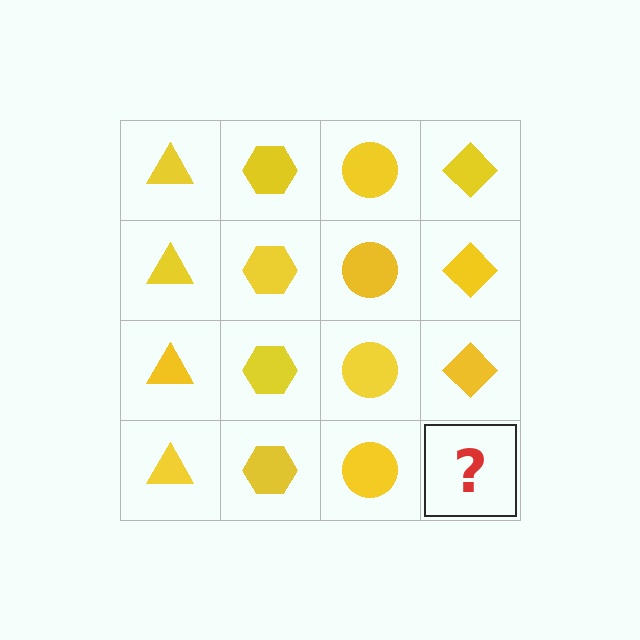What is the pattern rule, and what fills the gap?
The rule is that each column has a consistent shape. The gap should be filled with a yellow diamond.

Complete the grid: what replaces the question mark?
The question mark should be replaced with a yellow diamond.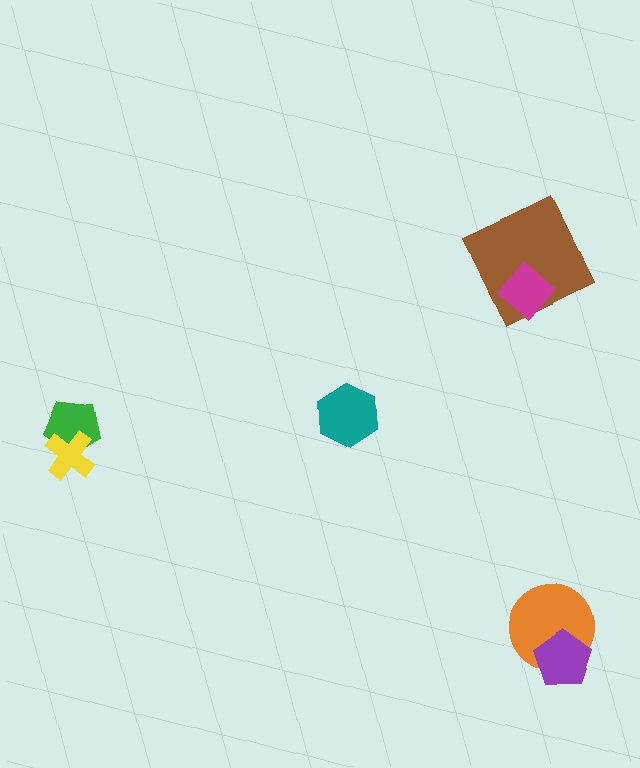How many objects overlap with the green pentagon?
1 object overlaps with the green pentagon.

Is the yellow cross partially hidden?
No, no other shape covers it.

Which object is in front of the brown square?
The magenta diamond is in front of the brown square.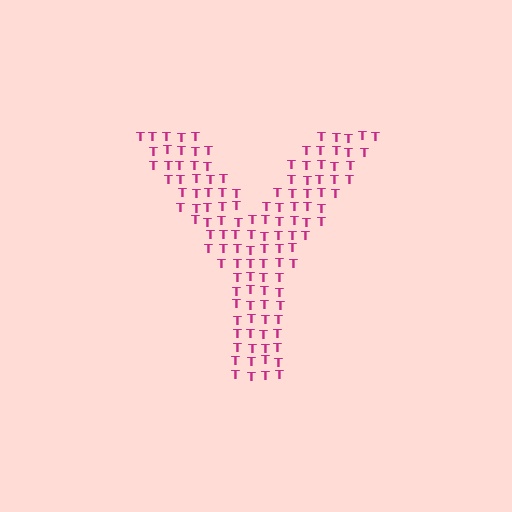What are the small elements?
The small elements are letter T's.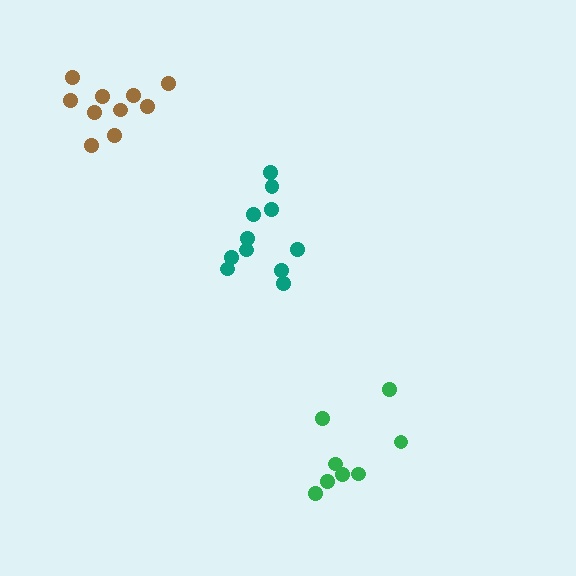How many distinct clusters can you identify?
There are 3 distinct clusters.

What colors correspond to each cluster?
The clusters are colored: green, teal, brown.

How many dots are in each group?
Group 1: 8 dots, Group 2: 11 dots, Group 3: 10 dots (29 total).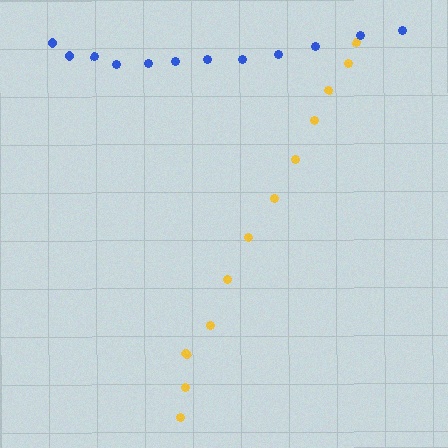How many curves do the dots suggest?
There are 2 distinct paths.